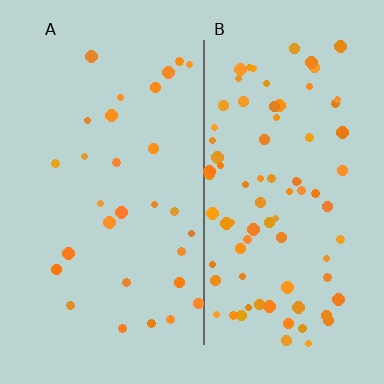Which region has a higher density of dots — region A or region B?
B (the right).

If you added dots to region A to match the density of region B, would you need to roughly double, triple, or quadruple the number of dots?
Approximately triple.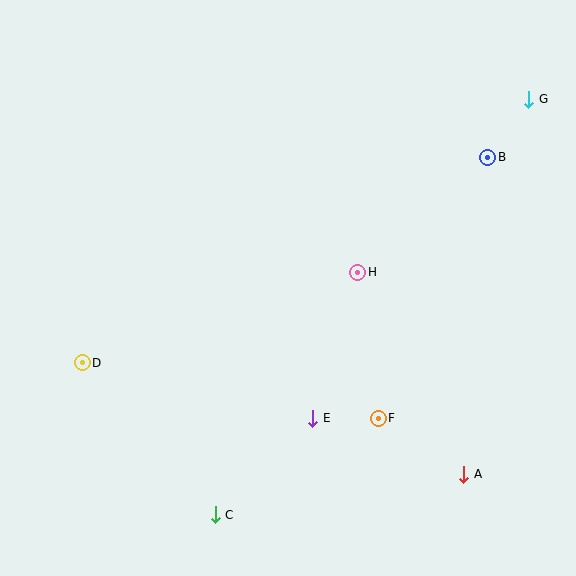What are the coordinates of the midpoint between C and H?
The midpoint between C and H is at (287, 393).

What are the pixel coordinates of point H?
Point H is at (358, 272).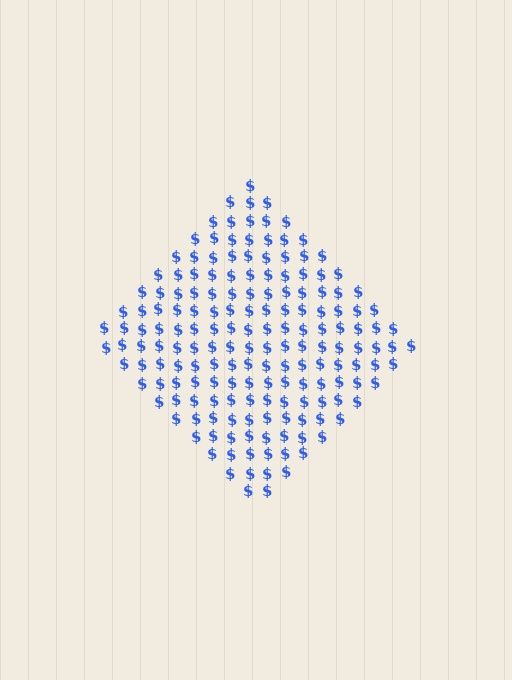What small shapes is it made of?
It is made of small dollar signs.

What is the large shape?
The large shape is a diamond.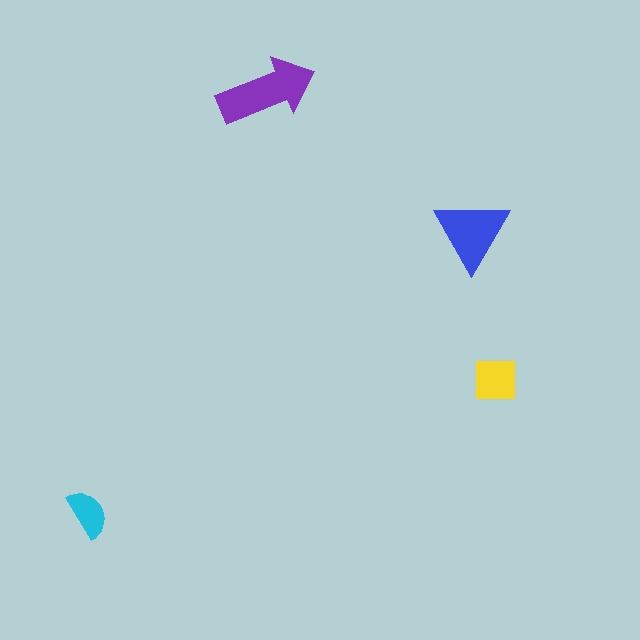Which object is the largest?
The purple arrow.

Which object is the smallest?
The cyan semicircle.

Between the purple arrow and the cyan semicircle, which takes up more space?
The purple arrow.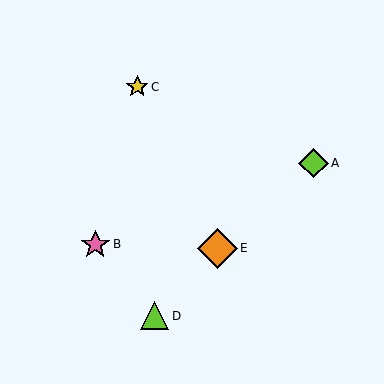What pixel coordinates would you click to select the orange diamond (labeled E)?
Click at (217, 248) to select the orange diamond E.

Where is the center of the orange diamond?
The center of the orange diamond is at (217, 248).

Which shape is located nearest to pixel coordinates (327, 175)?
The lime diamond (labeled A) at (313, 163) is nearest to that location.